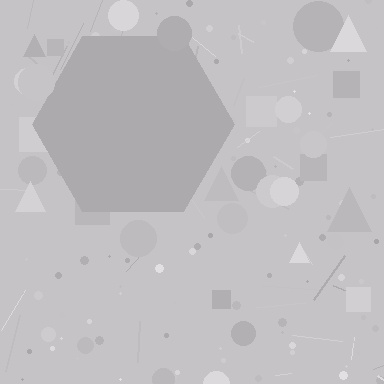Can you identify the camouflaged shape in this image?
The camouflaged shape is a hexagon.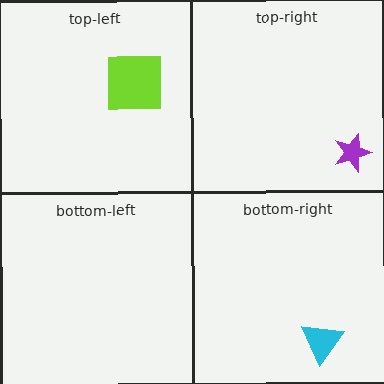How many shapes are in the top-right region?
1.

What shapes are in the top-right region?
The purple star.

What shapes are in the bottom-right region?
The cyan triangle.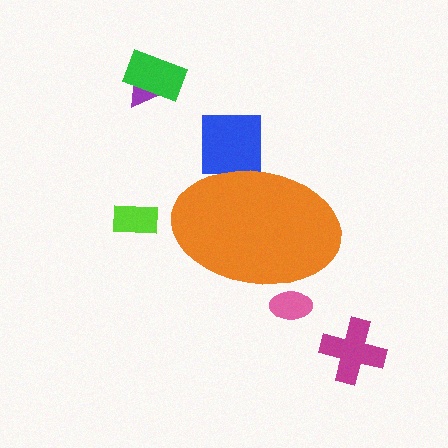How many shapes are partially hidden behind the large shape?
2 shapes are partially hidden.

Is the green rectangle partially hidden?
No, the green rectangle is fully visible.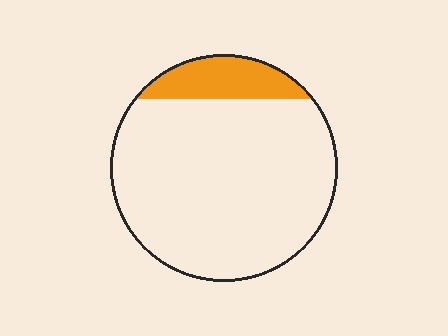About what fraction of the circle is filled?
About one eighth (1/8).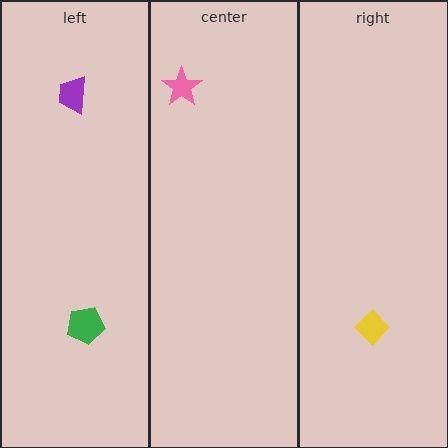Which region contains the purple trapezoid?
The left region.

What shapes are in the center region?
The pink star.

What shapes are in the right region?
The yellow diamond.